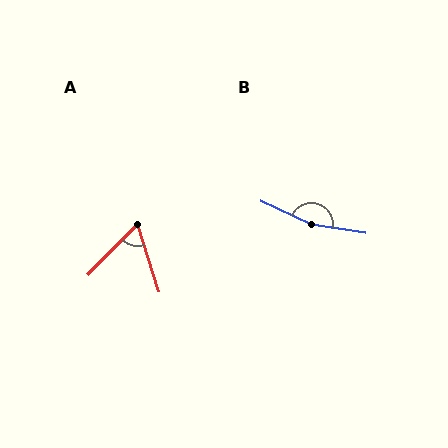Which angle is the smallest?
A, at approximately 63 degrees.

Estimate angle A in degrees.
Approximately 63 degrees.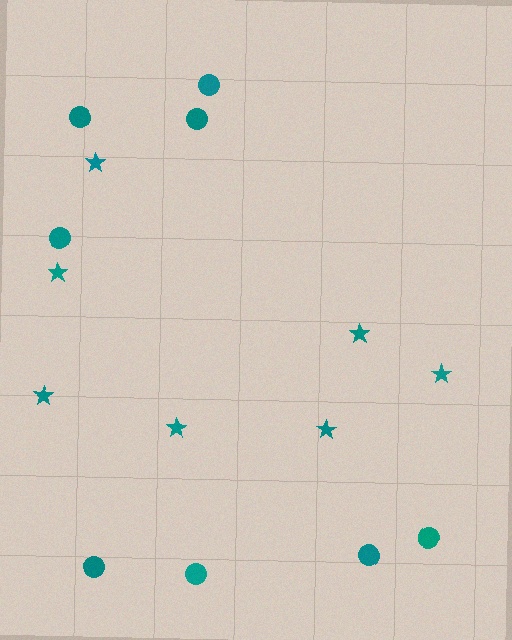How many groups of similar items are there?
There are 2 groups: one group of stars (7) and one group of circles (8).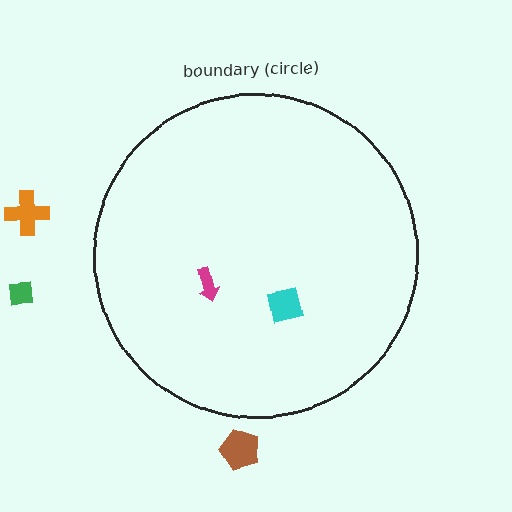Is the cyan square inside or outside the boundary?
Inside.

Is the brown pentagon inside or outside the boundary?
Outside.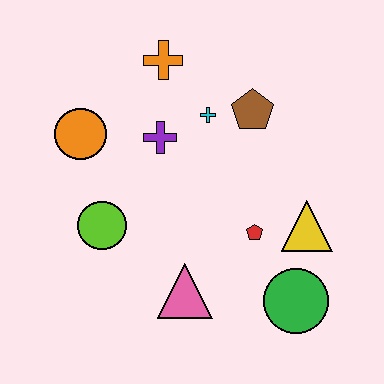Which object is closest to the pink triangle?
The red pentagon is closest to the pink triangle.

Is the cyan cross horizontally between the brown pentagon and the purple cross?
Yes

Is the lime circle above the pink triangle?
Yes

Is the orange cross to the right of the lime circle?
Yes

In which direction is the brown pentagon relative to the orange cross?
The brown pentagon is to the right of the orange cross.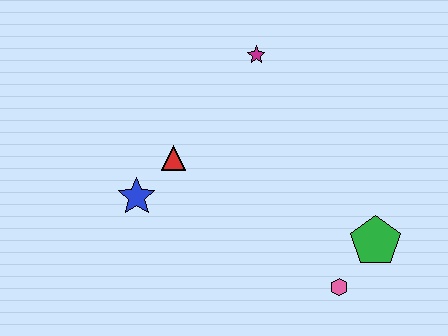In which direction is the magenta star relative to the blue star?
The magenta star is above the blue star.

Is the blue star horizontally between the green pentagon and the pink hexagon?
No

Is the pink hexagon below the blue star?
Yes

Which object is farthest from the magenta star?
The pink hexagon is farthest from the magenta star.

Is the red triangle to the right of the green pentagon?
No